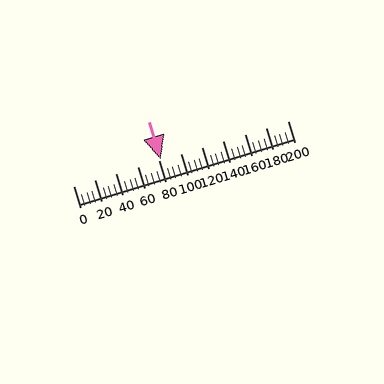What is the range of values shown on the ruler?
The ruler shows values from 0 to 200.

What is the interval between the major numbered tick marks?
The major tick marks are spaced 20 units apart.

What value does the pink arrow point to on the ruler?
The pink arrow points to approximately 82.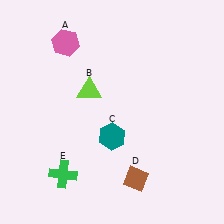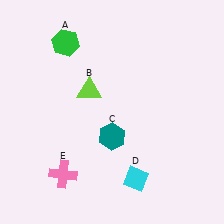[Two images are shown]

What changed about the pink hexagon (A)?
In Image 1, A is pink. In Image 2, it changed to green.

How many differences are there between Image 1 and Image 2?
There are 3 differences between the two images.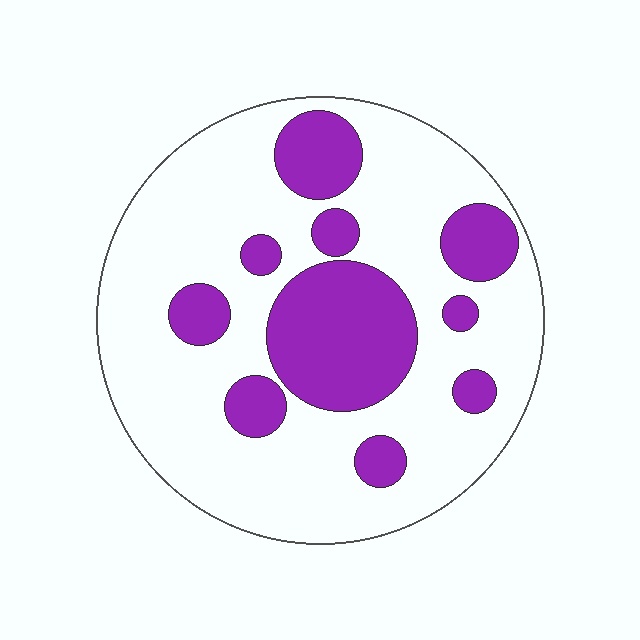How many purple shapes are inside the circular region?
10.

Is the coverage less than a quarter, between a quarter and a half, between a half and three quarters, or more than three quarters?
Between a quarter and a half.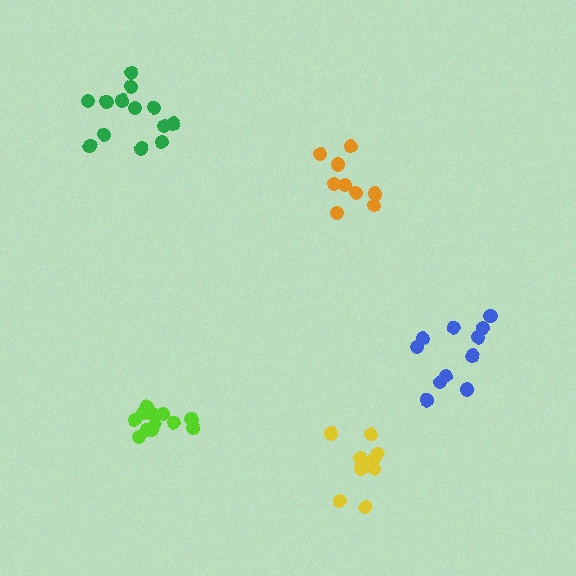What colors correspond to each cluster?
The clusters are colored: green, orange, yellow, blue, lime.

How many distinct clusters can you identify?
There are 5 distinct clusters.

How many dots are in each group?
Group 1: 13 dots, Group 2: 9 dots, Group 3: 10 dots, Group 4: 11 dots, Group 5: 12 dots (55 total).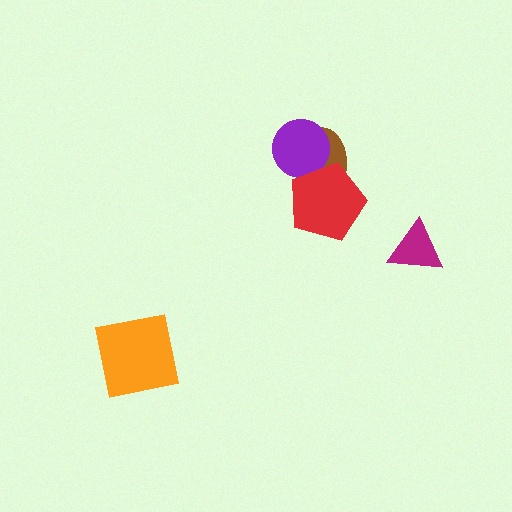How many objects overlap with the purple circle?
2 objects overlap with the purple circle.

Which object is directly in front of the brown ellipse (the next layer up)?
The purple circle is directly in front of the brown ellipse.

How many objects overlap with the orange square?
0 objects overlap with the orange square.